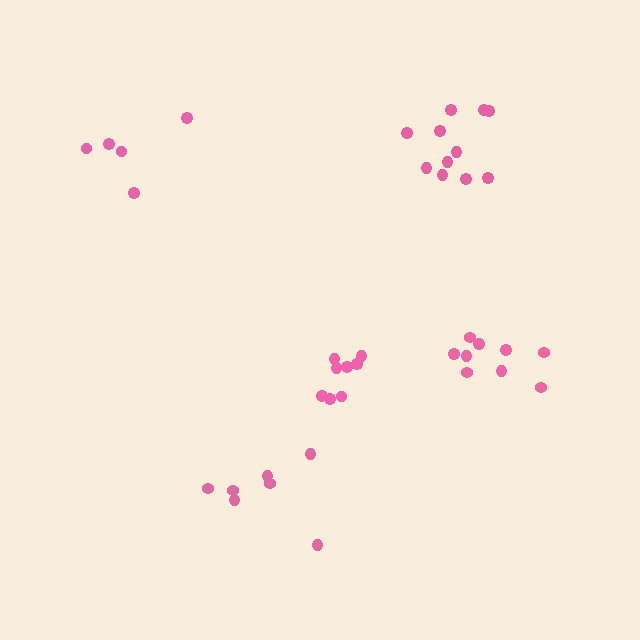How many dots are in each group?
Group 1: 7 dots, Group 2: 5 dots, Group 3: 8 dots, Group 4: 11 dots, Group 5: 9 dots (40 total).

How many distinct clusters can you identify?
There are 5 distinct clusters.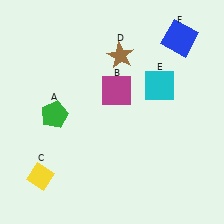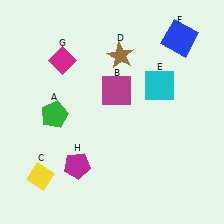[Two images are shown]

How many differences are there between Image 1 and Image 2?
There are 2 differences between the two images.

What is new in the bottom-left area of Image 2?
A magenta pentagon (H) was added in the bottom-left area of Image 2.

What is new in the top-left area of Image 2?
A magenta diamond (G) was added in the top-left area of Image 2.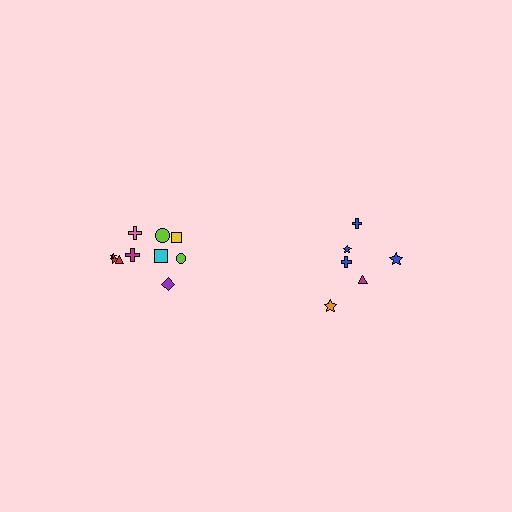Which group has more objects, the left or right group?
The left group.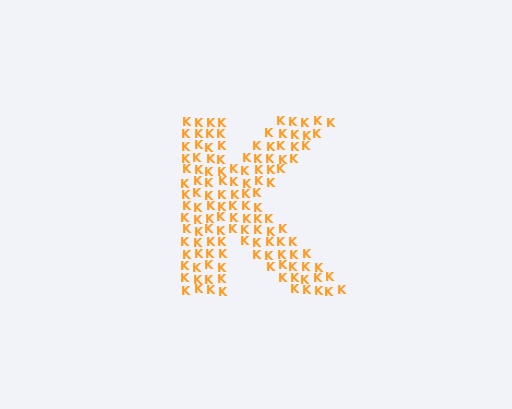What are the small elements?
The small elements are letter K's.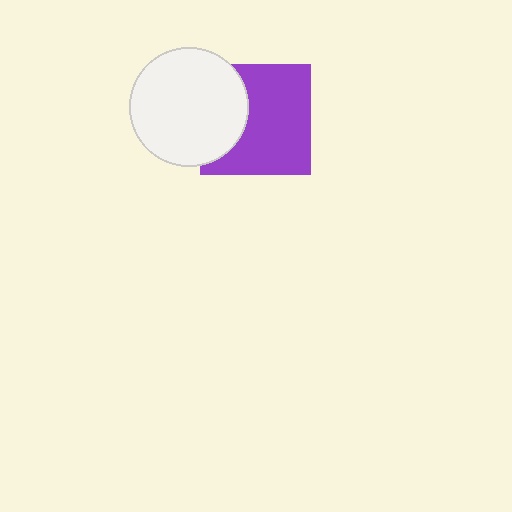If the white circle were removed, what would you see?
You would see the complete purple square.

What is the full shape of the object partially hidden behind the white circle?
The partially hidden object is a purple square.